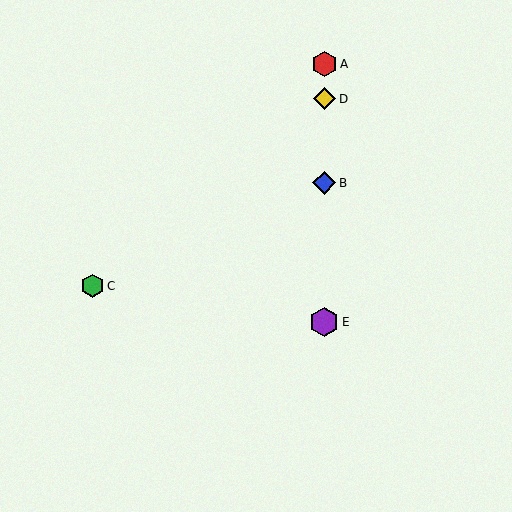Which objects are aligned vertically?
Objects A, B, D, E are aligned vertically.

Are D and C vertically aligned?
No, D is at x≈324 and C is at x≈93.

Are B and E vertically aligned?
Yes, both are at x≈324.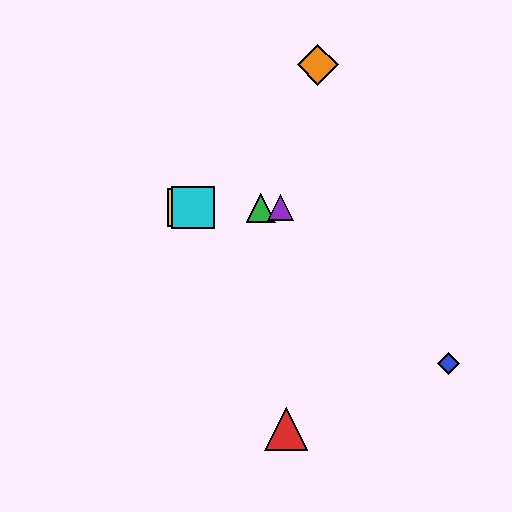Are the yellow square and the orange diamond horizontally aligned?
No, the yellow square is at y≈208 and the orange diamond is at y≈65.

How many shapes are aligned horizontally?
4 shapes (the green triangle, the yellow square, the purple triangle, the cyan square) are aligned horizontally.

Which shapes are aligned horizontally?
The green triangle, the yellow square, the purple triangle, the cyan square are aligned horizontally.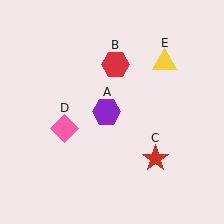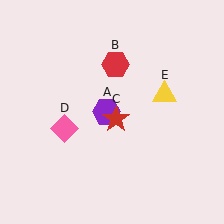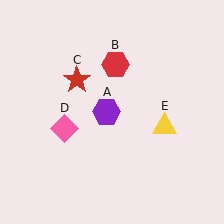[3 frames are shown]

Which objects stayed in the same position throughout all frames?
Purple hexagon (object A) and red hexagon (object B) and pink diamond (object D) remained stationary.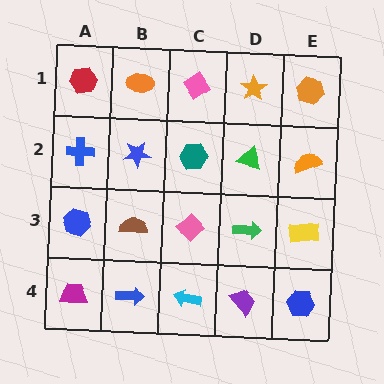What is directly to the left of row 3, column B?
A blue hexagon.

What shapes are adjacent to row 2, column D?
An orange star (row 1, column D), a green arrow (row 3, column D), a teal hexagon (row 2, column C), an orange semicircle (row 2, column E).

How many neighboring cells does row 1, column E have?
2.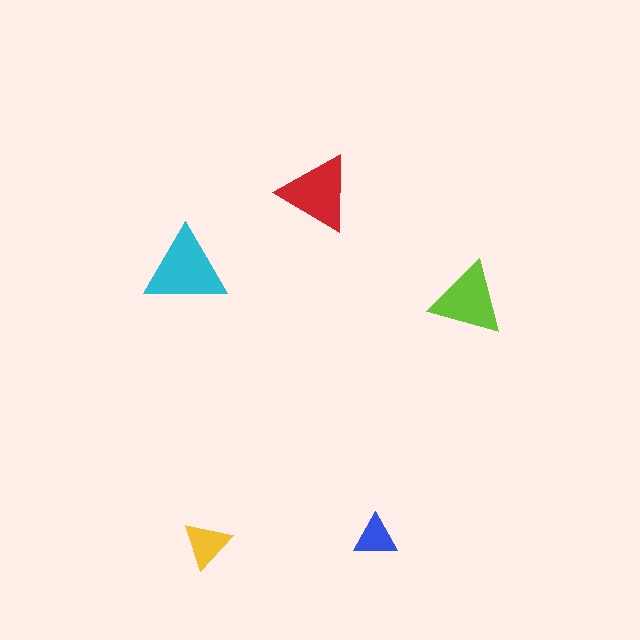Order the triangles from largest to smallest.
the cyan one, the red one, the lime one, the yellow one, the blue one.